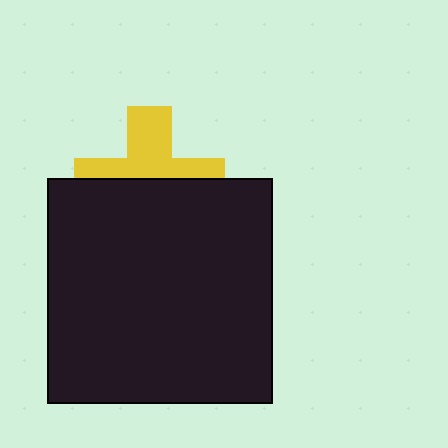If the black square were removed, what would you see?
You would see the complete yellow cross.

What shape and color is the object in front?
The object in front is a black square.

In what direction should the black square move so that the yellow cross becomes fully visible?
The black square should move down. That is the shortest direction to clear the overlap and leave the yellow cross fully visible.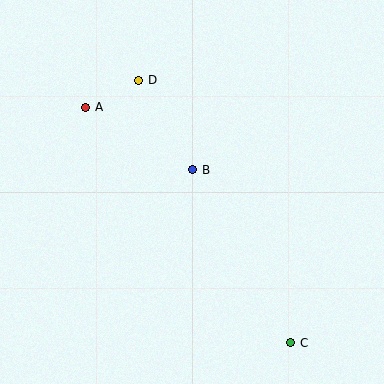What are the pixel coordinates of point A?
Point A is at (86, 107).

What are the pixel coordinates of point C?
Point C is at (291, 343).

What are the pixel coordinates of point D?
Point D is at (139, 80).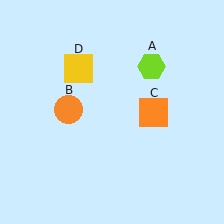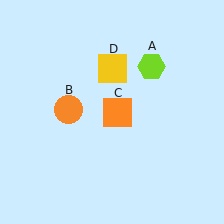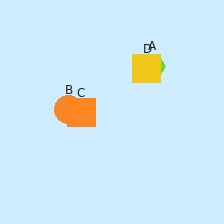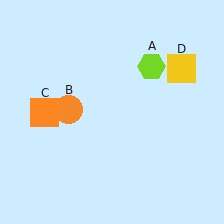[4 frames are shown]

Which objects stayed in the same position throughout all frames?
Lime hexagon (object A) and orange circle (object B) remained stationary.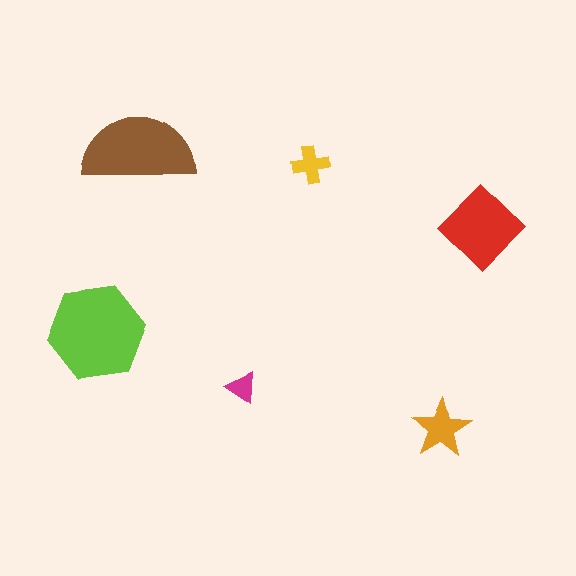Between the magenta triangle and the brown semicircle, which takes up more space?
The brown semicircle.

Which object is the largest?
The lime hexagon.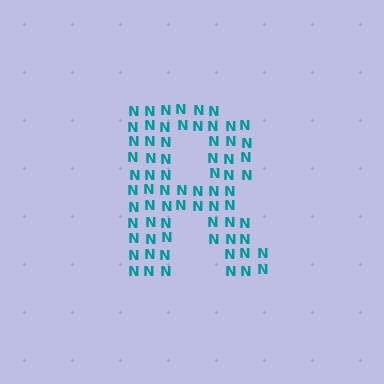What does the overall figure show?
The overall figure shows the letter R.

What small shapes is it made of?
It is made of small letter N's.